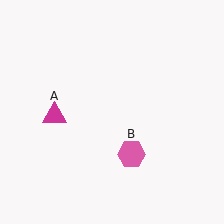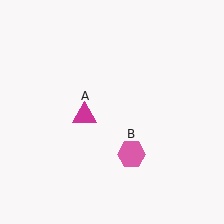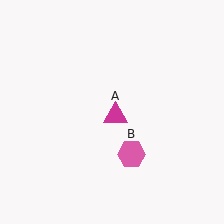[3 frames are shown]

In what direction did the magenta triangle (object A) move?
The magenta triangle (object A) moved right.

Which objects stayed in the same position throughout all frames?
Pink hexagon (object B) remained stationary.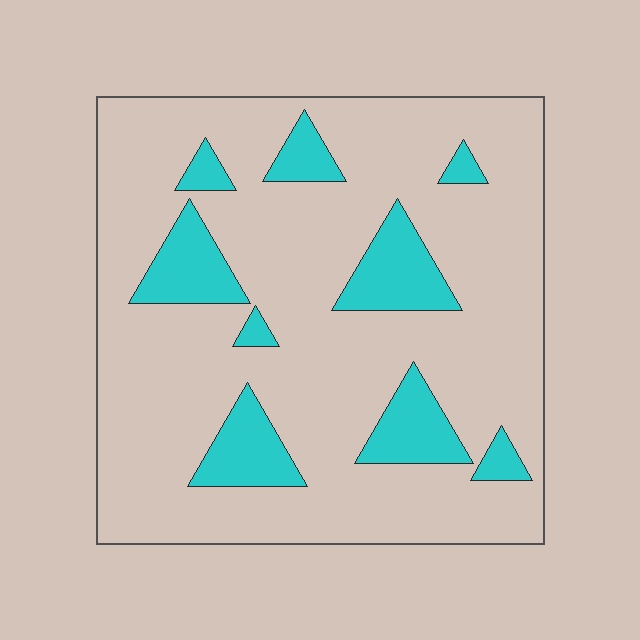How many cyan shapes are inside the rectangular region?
9.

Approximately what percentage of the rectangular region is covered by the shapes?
Approximately 20%.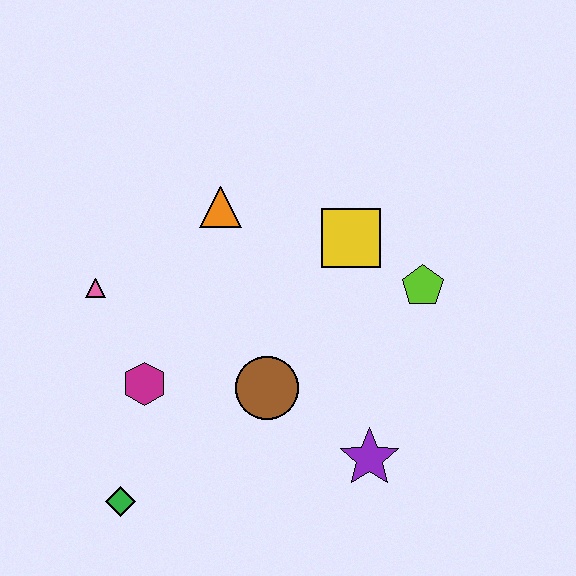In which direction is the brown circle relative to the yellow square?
The brown circle is below the yellow square.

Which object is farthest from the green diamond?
The lime pentagon is farthest from the green diamond.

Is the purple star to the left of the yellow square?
No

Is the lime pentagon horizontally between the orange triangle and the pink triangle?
No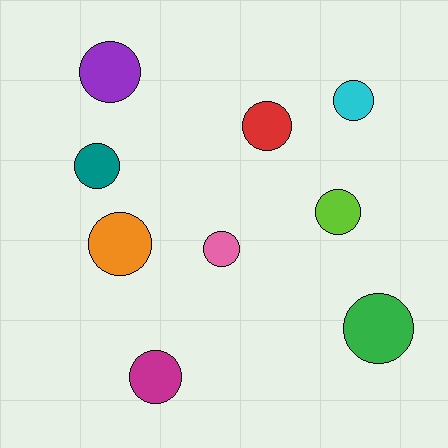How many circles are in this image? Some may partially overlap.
There are 9 circles.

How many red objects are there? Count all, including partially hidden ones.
There is 1 red object.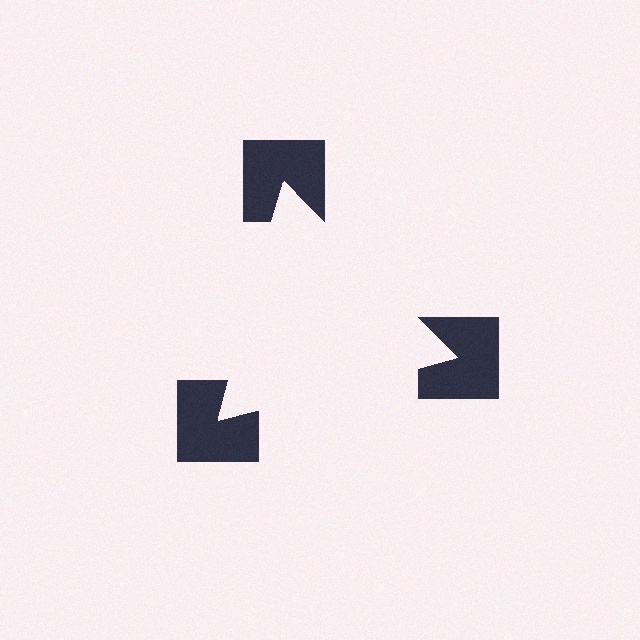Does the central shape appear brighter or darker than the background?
It typically appears slightly brighter than the background, even though no actual brightness change is drawn.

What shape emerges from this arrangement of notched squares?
An illusory triangle — its edges are inferred from the aligned wedge cuts in the notched squares, not physically drawn.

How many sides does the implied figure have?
3 sides.